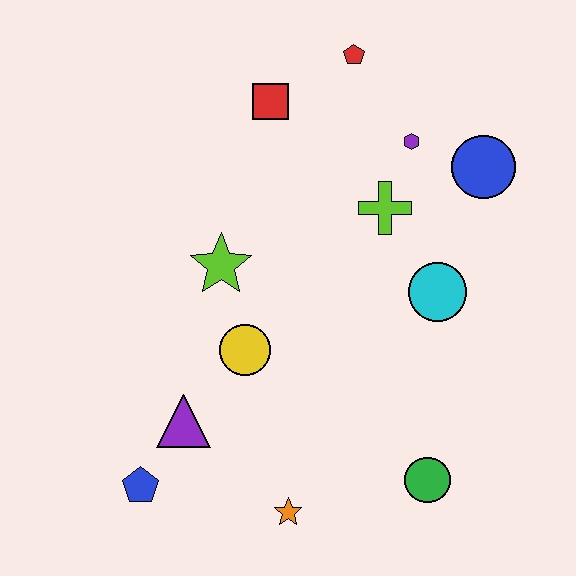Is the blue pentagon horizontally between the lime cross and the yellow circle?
No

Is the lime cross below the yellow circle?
No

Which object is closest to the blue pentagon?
The purple triangle is closest to the blue pentagon.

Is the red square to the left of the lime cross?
Yes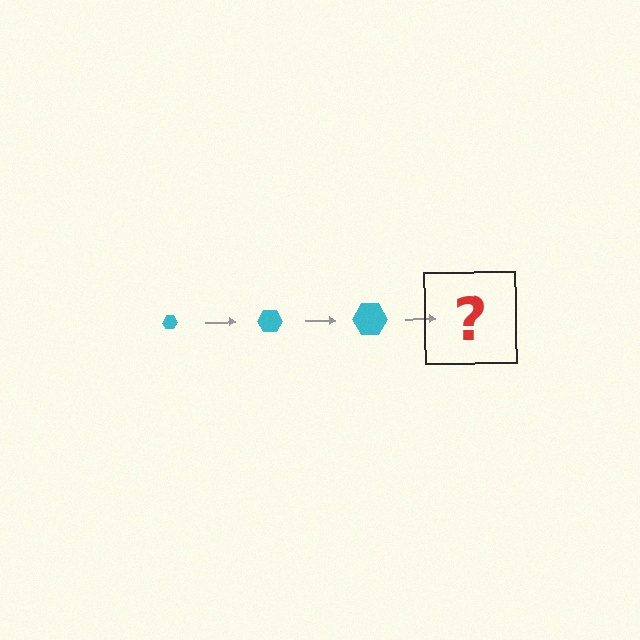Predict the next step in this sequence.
The next step is a cyan hexagon, larger than the previous one.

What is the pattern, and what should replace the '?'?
The pattern is that the hexagon gets progressively larger each step. The '?' should be a cyan hexagon, larger than the previous one.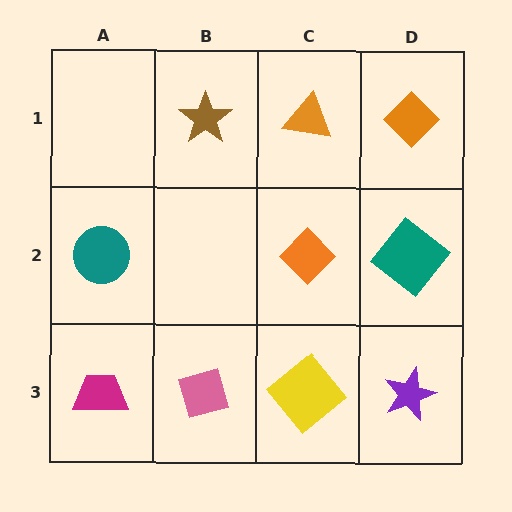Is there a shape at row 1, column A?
No, that cell is empty.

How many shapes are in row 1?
3 shapes.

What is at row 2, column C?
An orange diamond.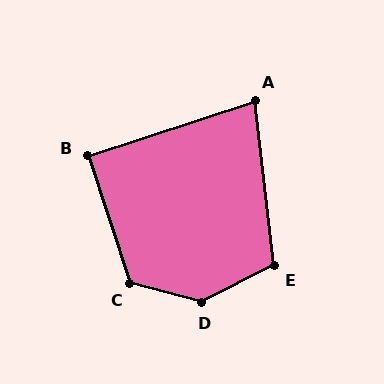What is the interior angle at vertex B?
Approximately 90 degrees (approximately right).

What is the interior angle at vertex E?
Approximately 110 degrees (obtuse).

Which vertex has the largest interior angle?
D, at approximately 139 degrees.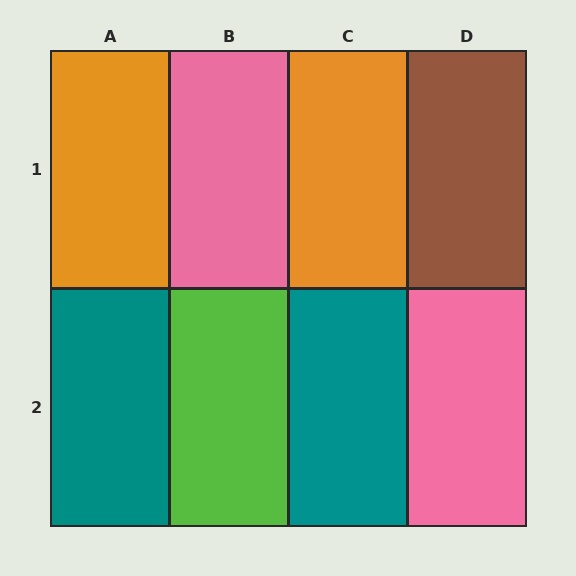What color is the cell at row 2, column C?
Teal.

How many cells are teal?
2 cells are teal.